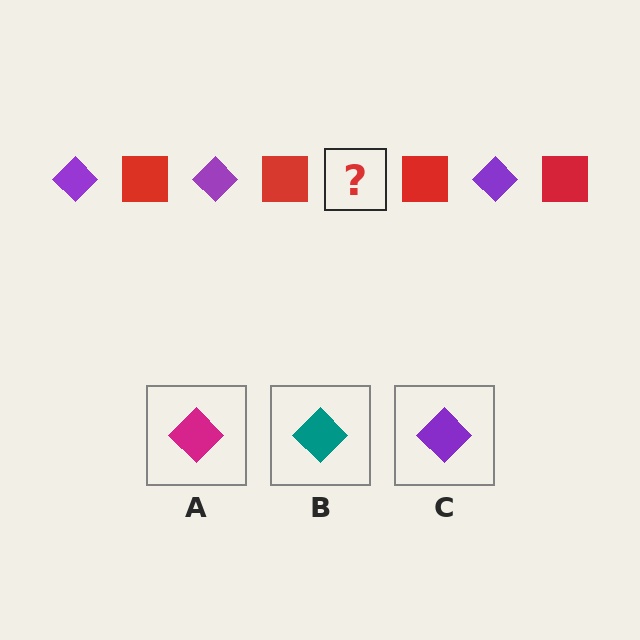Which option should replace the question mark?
Option C.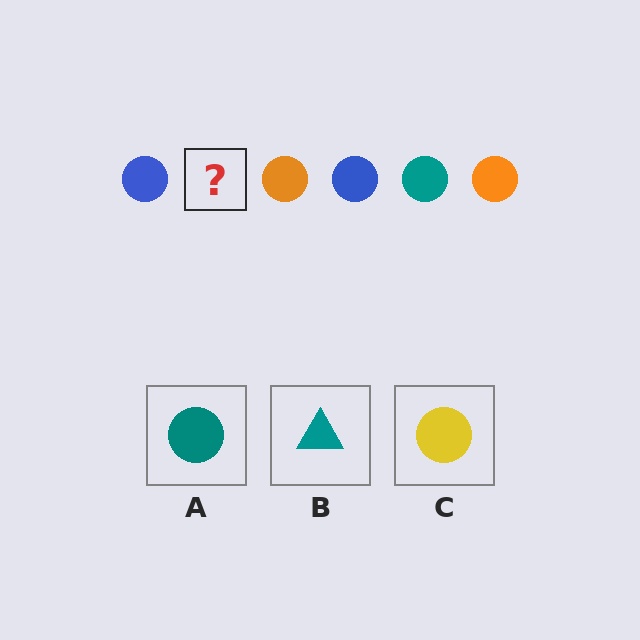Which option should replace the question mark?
Option A.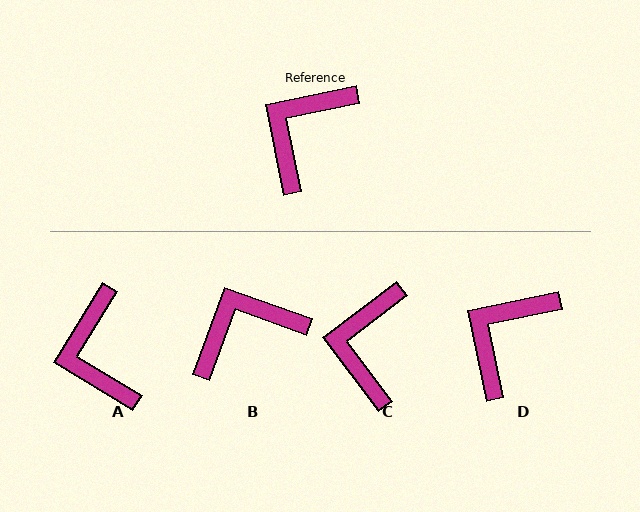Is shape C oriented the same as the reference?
No, it is off by about 26 degrees.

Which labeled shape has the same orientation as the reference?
D.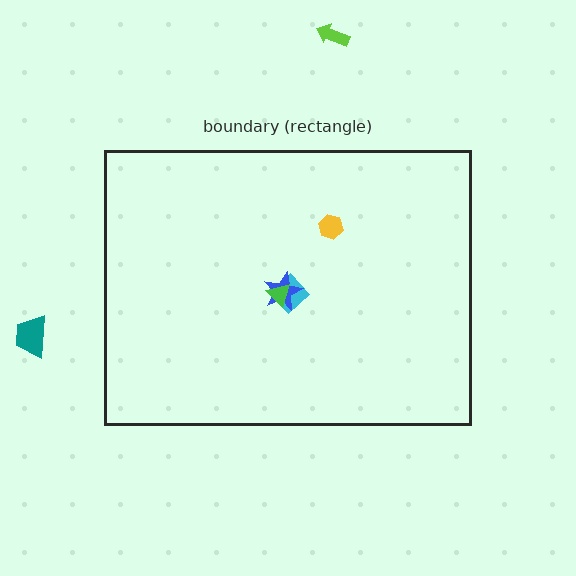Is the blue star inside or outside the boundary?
Inside.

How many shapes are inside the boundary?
4 inside, 2 outside.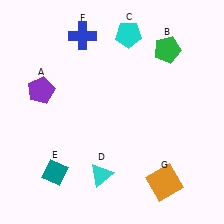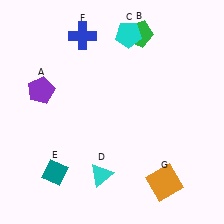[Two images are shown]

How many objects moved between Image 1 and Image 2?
1 object moved between the two images.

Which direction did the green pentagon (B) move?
The green pentagon (B) moved left.